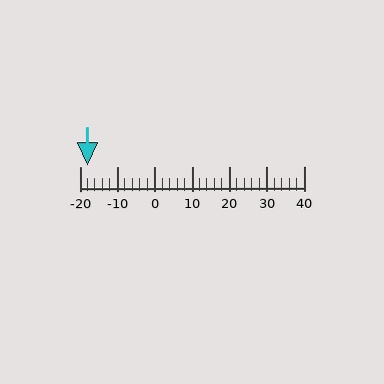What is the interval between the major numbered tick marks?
The major tick marks are spaced 10 units apart.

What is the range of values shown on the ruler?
The ruler shows values from -20 to 40.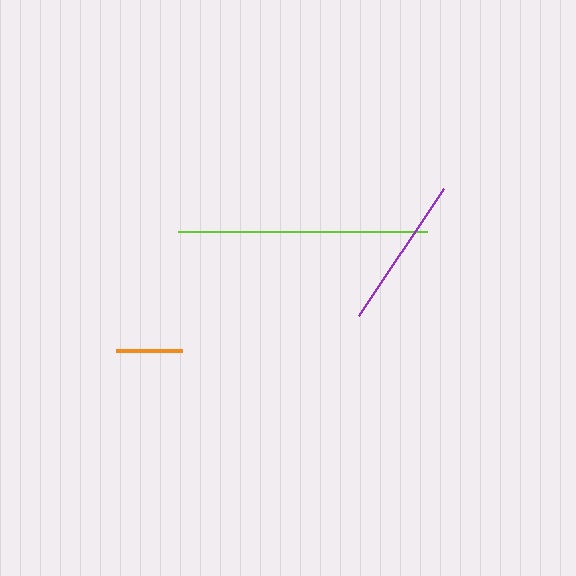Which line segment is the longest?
The lime line is the longest at approximately 249 pixels.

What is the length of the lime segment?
The lime segment is approximately 249 pixels long.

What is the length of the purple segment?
The purple segment is approximately 153 pixels long.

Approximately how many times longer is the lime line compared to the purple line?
The lime line is approximately 1.6 times the length of the purple line.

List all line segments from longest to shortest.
From longest to shortest: lime, purple, orange.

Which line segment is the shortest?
The orange line is the shortest at approximately 66 pixels.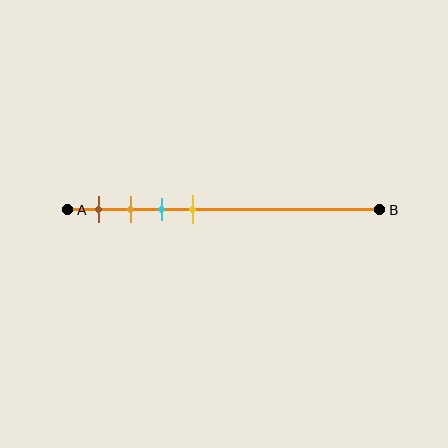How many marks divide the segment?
There are 4 marks dividing the segment.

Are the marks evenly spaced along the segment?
Yes, the marks are approximately evenly spaced.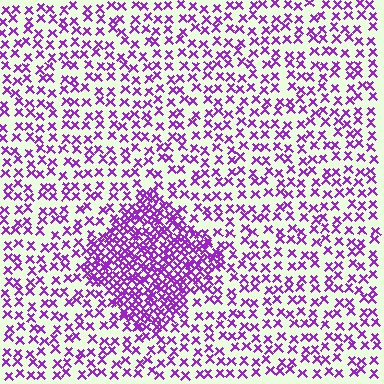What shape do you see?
I see a diamond.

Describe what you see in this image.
The image contains small purple elements arranged at two different densities. A diamond-shaped region is visible where the elements are more densely packed than the surrounding area.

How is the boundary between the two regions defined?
The boundary is defined by a change in element density (approximately 2.5x ratio). All elements are the same color, size, and shape.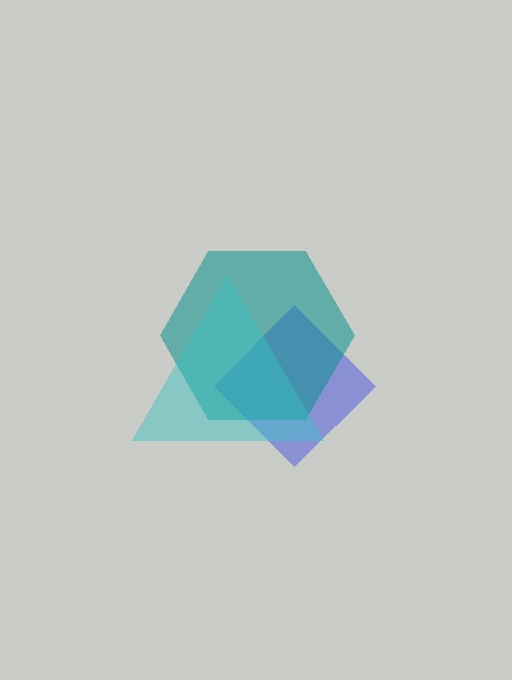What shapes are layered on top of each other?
The layered shapes are: a blue diamond, a teal hexagon, a cyan triangle.